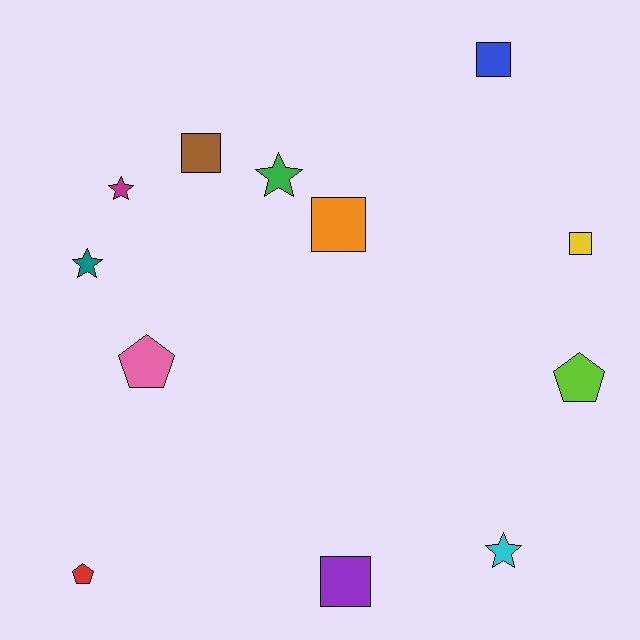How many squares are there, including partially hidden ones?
There are 5 squares.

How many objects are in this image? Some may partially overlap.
There are 12 objects.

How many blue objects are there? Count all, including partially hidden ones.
There is 1 blue object.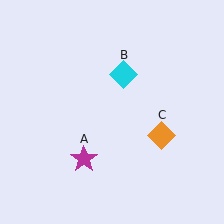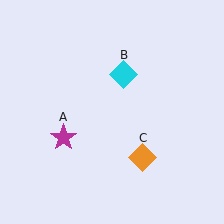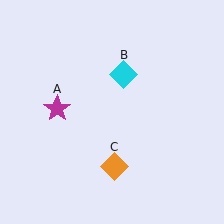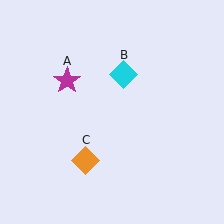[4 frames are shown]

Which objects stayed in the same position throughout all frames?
Cyan diamond (object B) remained stationary.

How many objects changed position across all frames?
2 objects changed position: magenta star (object A), orange diamond (object C).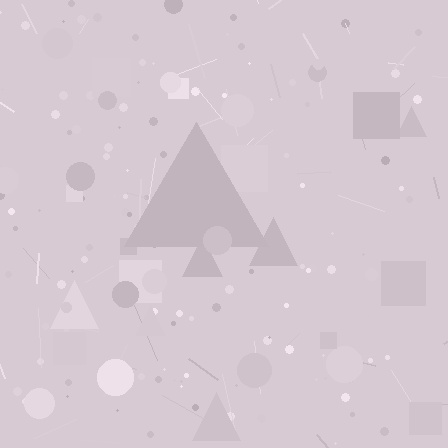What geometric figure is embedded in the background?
A triangle is embedded in the background.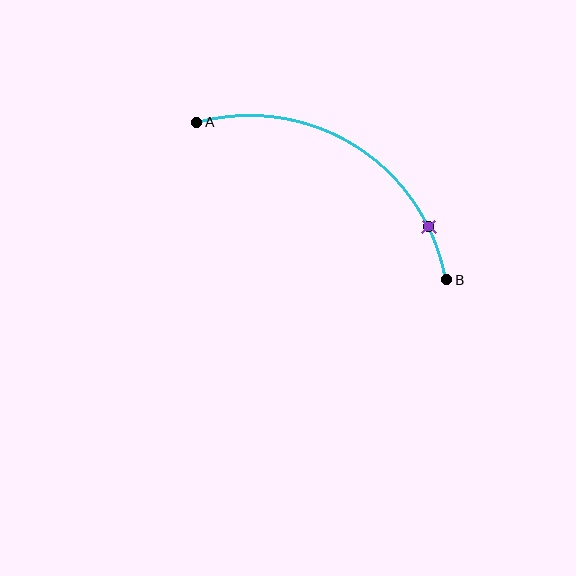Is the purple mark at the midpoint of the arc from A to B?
No. The purple mark lies on the arc but is closer to endpoint B. The arc midpoint would be at the point on the curve equidistant along the arc from both A and B.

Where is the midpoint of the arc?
The arc midpoint is the point on the curve farthest from the straight line joining A and B. It sits above that line.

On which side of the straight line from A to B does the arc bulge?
The arc bulges above the straight line connecting A and B.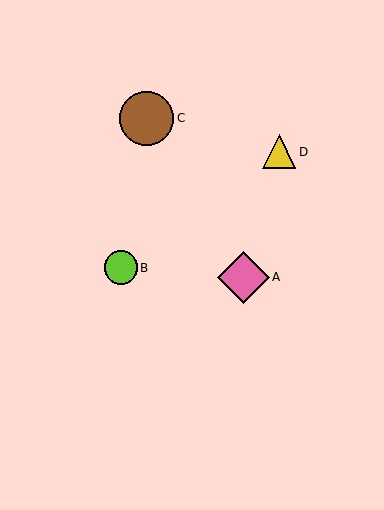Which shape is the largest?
The brown circle (labeled C) is the largest.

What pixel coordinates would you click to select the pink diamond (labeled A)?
Click at (243, 277) to select the pink diamond A.